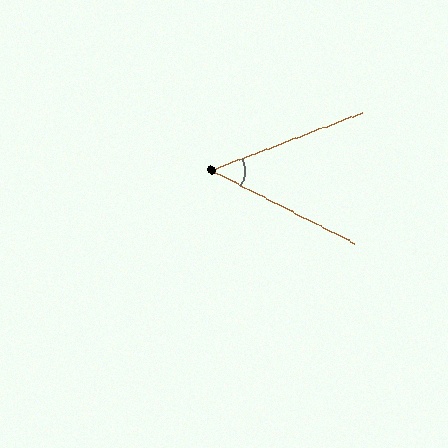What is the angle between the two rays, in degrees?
Approximately 48 degrees.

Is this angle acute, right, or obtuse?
It is acute.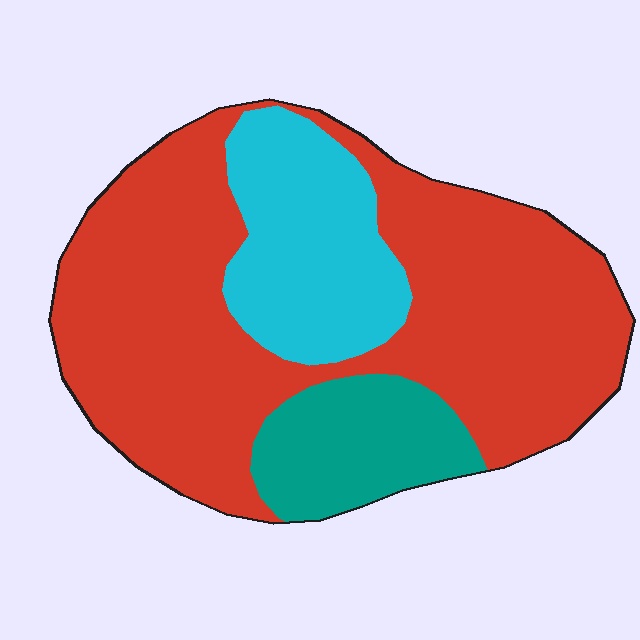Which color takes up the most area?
Red, at roughly 65%.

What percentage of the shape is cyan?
Cyan takes up about one fifth (1/5) of the shape.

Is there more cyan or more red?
Red.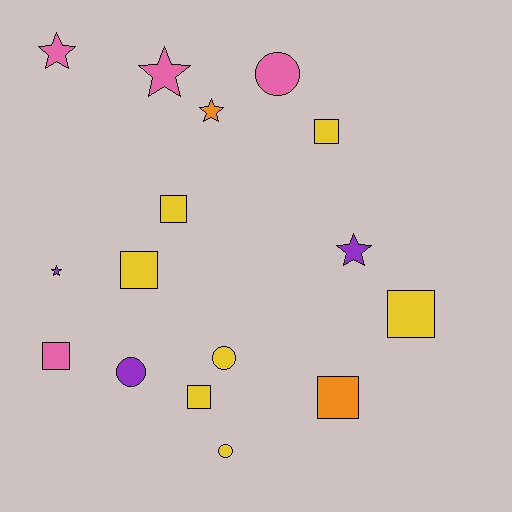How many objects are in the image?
There are 16 objects.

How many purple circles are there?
There is 1 purple circle.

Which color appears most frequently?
Yellow, with 7 objects.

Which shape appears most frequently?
Square, with 7 objects.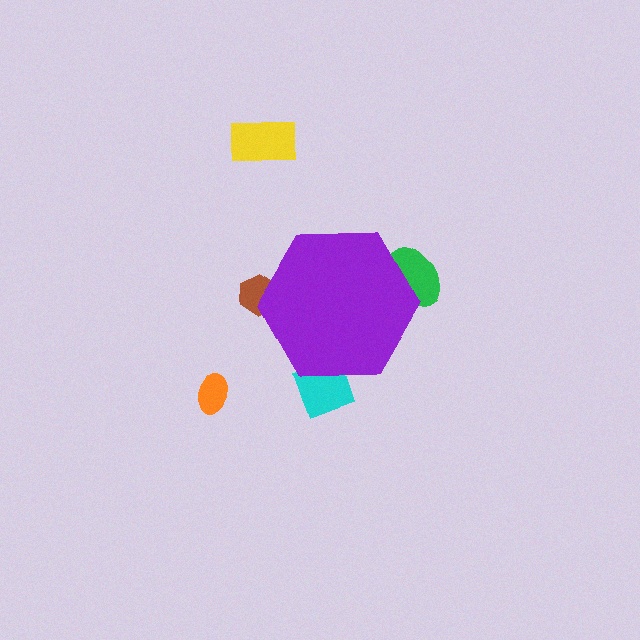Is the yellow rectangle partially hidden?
No, the yellow rectangle is fully visible.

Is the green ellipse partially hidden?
Yes, the green ellipse is partially hidden behind the purple hexagon.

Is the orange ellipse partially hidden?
No, the orange ellipse is fully visible.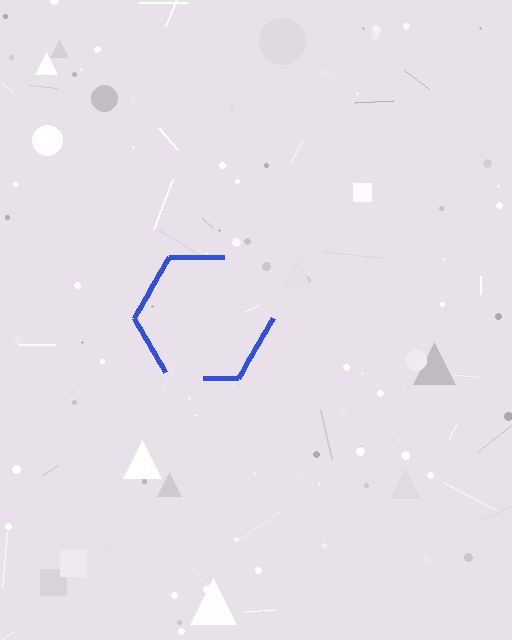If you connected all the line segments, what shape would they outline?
They would outline a hexagon.